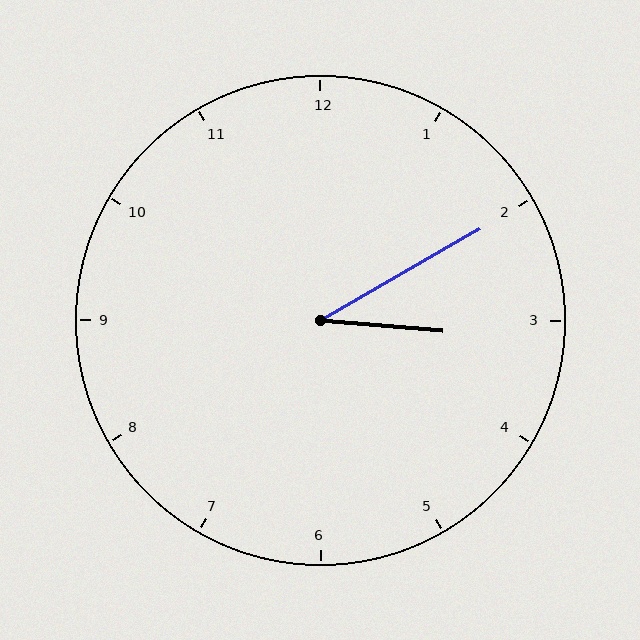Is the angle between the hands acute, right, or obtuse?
It is acute.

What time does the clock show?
3:10.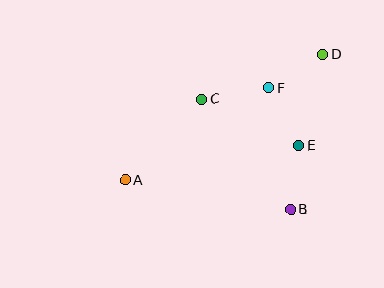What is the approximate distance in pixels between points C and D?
The distance between C and D is approximately 129 pixels.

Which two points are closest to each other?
Points D and F are closest to each other.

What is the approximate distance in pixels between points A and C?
The distance between A and C is approximately 112 pixels.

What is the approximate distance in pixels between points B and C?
The distance between B and C is approximately 142 pixels.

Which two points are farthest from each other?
Points A and D are farthest from each other.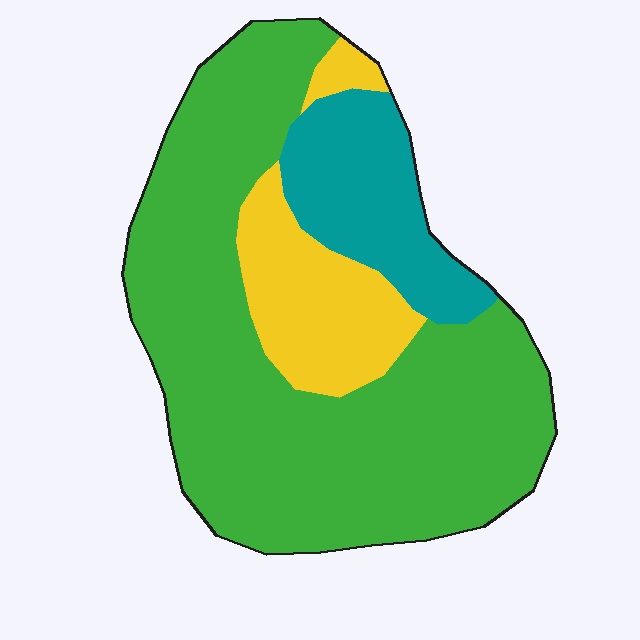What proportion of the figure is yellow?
Yellow covers about 15% of the figure.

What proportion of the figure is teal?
Teal takes up about one sixth (1/6) of the figure.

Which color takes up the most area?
Green, at roughly 65%.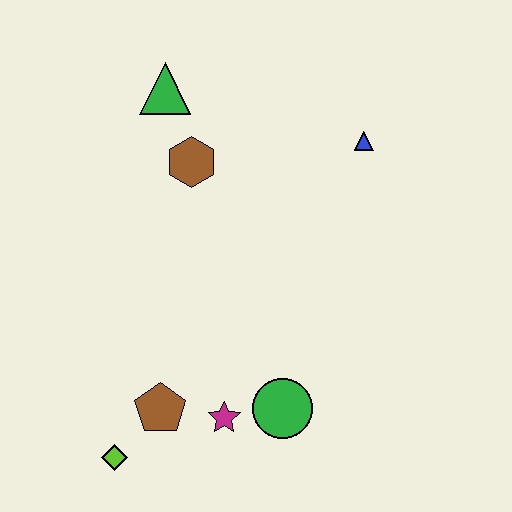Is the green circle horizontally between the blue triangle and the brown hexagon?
Yes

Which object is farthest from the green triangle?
The lime diamond is farthest from the green triangle.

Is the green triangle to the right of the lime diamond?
Yes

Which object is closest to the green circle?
The magenta star is closest to the green circle.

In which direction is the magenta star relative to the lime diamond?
The magenta star is to the right of the lime diamond.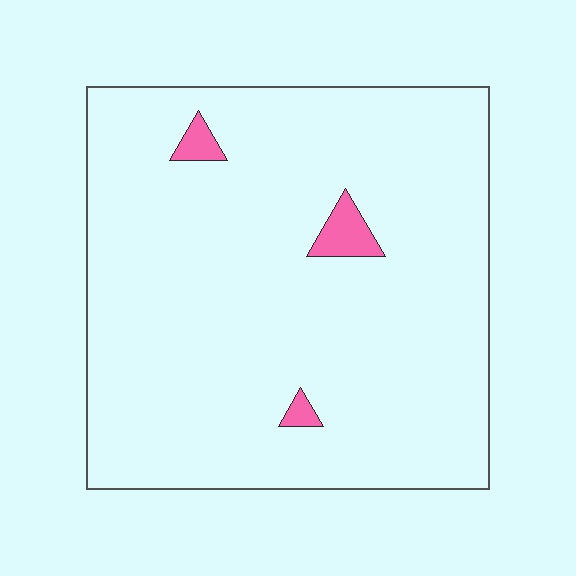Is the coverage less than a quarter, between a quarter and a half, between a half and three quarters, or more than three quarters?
Less than a quarter.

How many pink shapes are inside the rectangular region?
3.